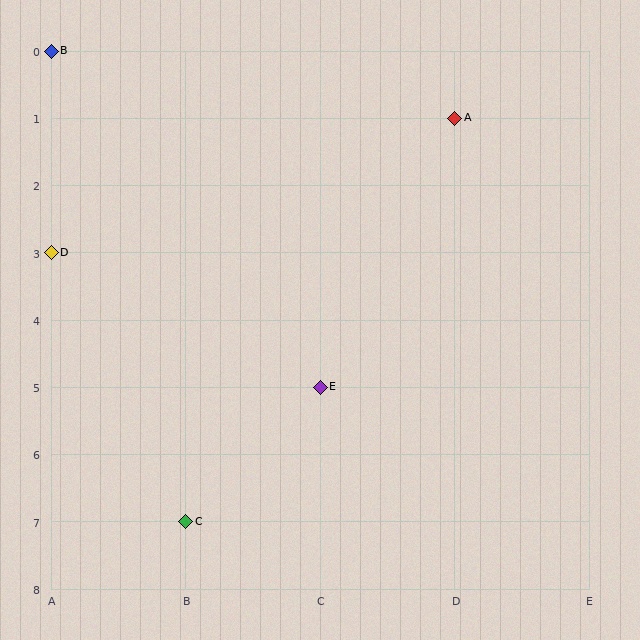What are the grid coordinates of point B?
Point B is at grid coordinates (A, 0).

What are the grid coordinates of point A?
Point A is at grid coordinates (D, 1).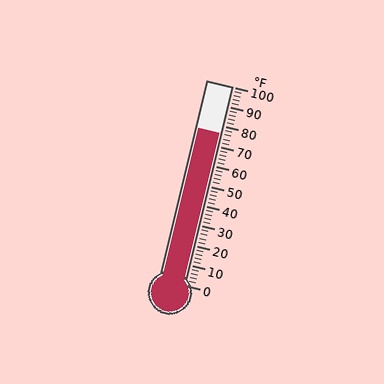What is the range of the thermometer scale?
The thermometer scale ranges from 0°F to 100°F.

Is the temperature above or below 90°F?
The temperature is below 90°F.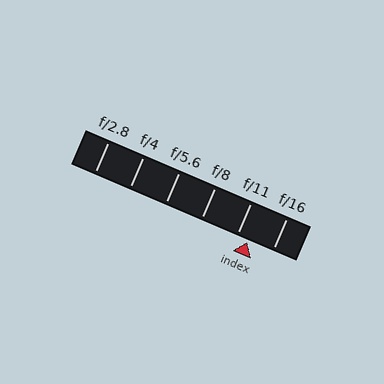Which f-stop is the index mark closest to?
The index mark is closest to f/11.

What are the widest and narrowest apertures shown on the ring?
The widest aperture shown is f/2.8 and the narrowest is f/16.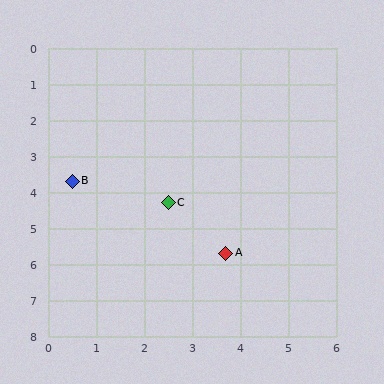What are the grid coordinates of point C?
Point C is at approximately (2.5, 4.3).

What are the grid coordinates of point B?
Point B is at approximately (0.5, 3.7).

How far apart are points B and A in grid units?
Points B and A are about 3.8 grid units apart.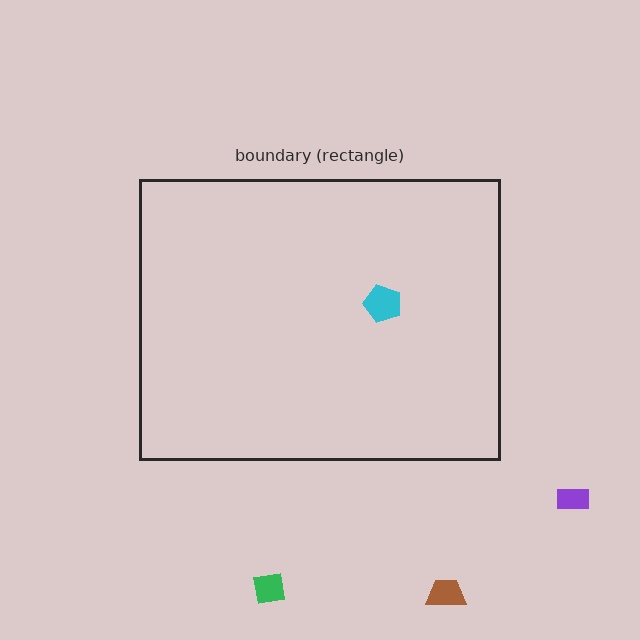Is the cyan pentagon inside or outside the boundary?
Inside.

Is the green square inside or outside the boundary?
Outside.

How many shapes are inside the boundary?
1 inside, 3 outside.